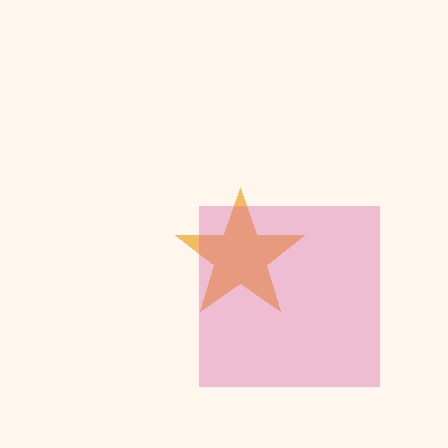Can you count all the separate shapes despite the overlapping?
Yes, there are 2 separate shapes.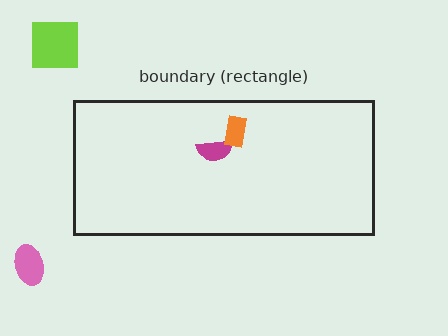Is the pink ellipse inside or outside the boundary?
Outside.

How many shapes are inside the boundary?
2 inside, 2 outside.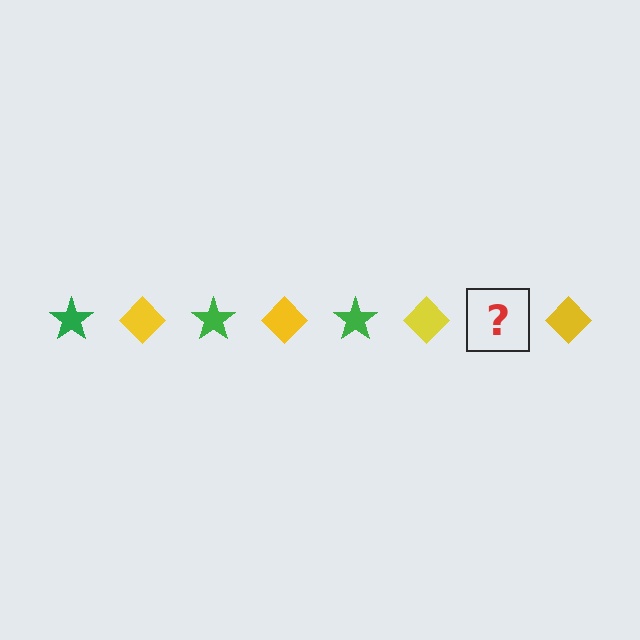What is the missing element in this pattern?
The missing element is a green star.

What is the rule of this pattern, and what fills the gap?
The rule is that the pattern alternates between green star and yellow diamond. The gap should be filled with a green star.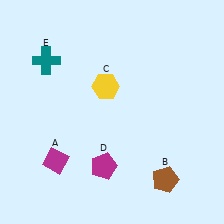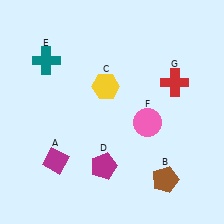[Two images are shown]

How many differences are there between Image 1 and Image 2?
There are 2 differences between the two images.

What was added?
A pink circle (F), a red cross (G) were added in Image 2.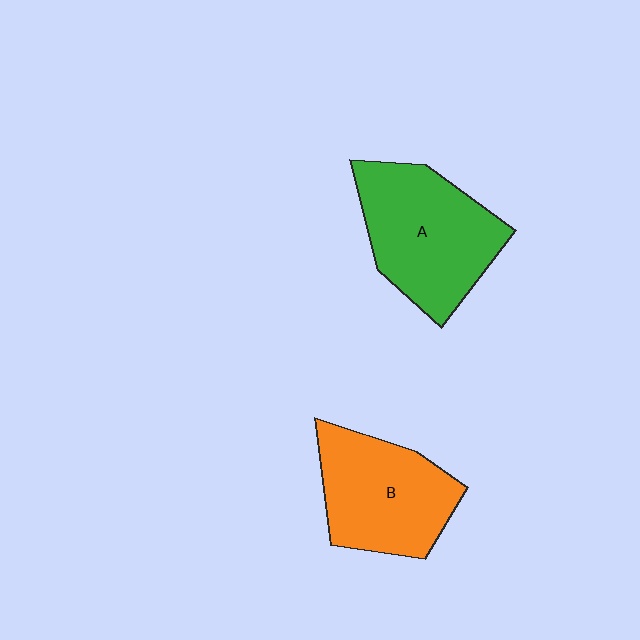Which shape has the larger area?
Shape A (green).